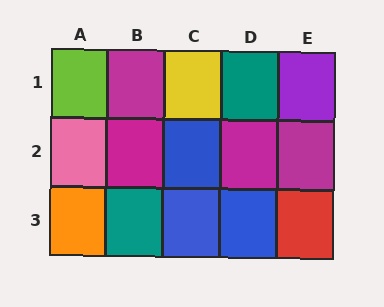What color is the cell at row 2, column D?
Magenta.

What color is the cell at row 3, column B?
Teal.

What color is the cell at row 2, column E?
Magenta.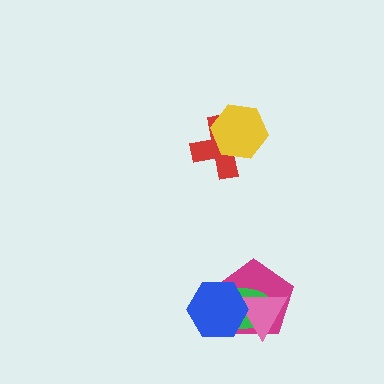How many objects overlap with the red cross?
1 object overlaps with the red cross.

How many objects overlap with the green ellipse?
3 objects overlap with the green ellipse.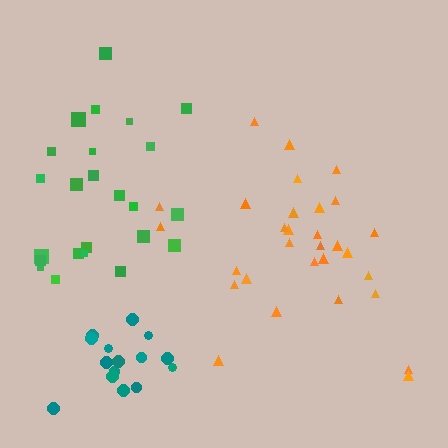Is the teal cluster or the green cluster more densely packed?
Teal.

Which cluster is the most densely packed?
Teal.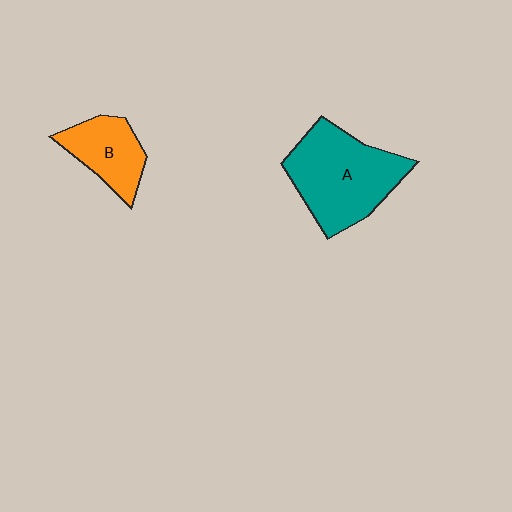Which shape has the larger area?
Shape A (teal).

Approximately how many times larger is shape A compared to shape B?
Approximately 1.9 times.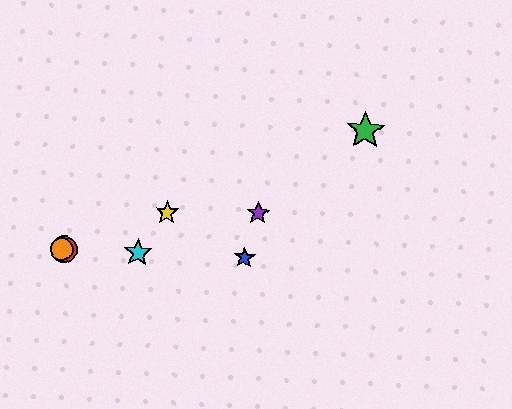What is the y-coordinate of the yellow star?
The yellow star is at y≈213.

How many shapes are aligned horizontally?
4 shapes (the red circle, the blue star, the orange circle, the cyan star) are aligned horizontally.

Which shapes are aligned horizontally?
The red circle, the blue star, the orange circle, the cyan star are aligned horizontally.